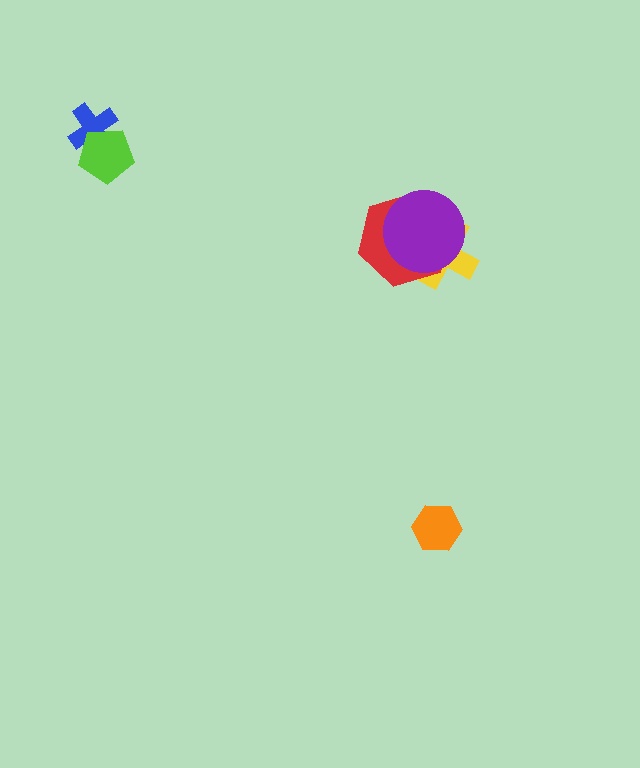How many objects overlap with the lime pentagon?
1 object overlaps with the lime pentagon.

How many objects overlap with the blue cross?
1 object overlaps with the blue cross.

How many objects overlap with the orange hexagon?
0 objects overlap with the orange hexagon.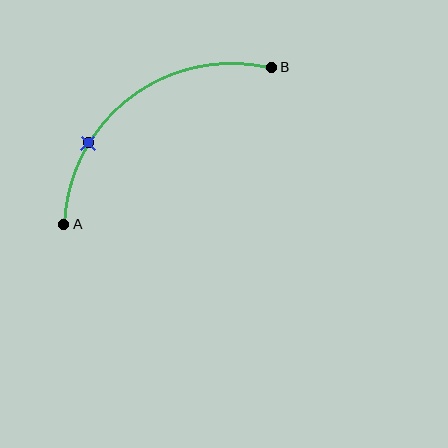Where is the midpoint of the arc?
The arc midpoint is the point on the curve farthest from the straight line joining A and B. It sits above and to the left of that line.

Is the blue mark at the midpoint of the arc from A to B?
No. The blue mark lies on the arc but is closer to endpoint A. The arc midpoint would be at the point on the curve equidistant along the arc from both A and B.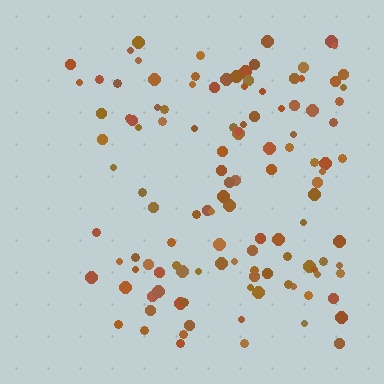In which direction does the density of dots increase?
From left to right, with the right side densest.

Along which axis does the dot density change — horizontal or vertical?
Horizontal.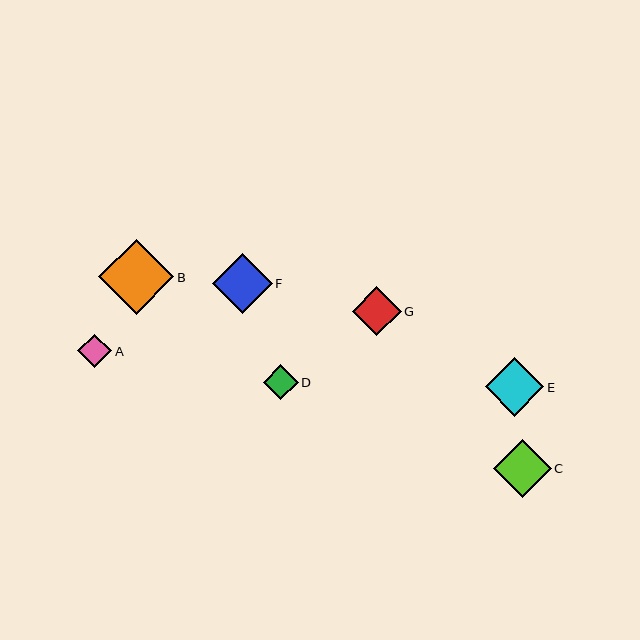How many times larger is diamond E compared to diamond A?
Diamond E is approximately 1.7 times the size of diamond A.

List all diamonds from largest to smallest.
From largest to smallest: B, F, E, C, G, D, A.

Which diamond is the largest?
Diamond B is the largest with a size of approximately 76 pixels.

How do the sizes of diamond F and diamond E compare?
Diamond F and diamond E are approximately the same size.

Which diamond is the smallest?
Diamond A is the smallest with a size of approximately 34 pixels.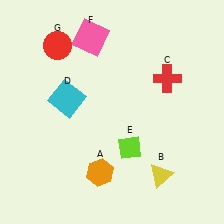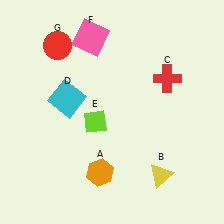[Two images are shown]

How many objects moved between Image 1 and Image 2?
1 object moved between the two images.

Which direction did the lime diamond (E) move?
The lime diamond (E) moved left.